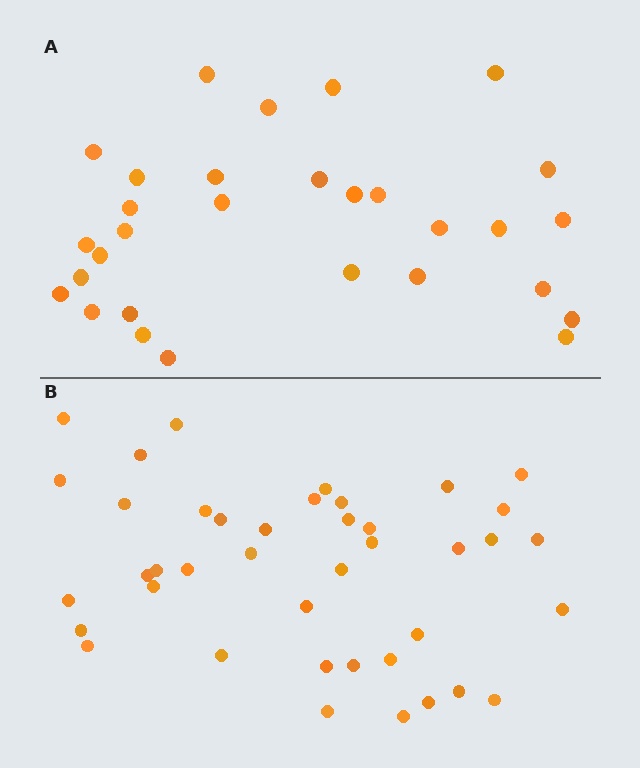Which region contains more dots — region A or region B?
Region B (the bottom region) has more dots.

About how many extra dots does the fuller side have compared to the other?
Region B has roughly 12 or so more dots than region A.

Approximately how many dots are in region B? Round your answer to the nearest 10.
About 40 dots. (The exact count is 41, which rounds to 40.)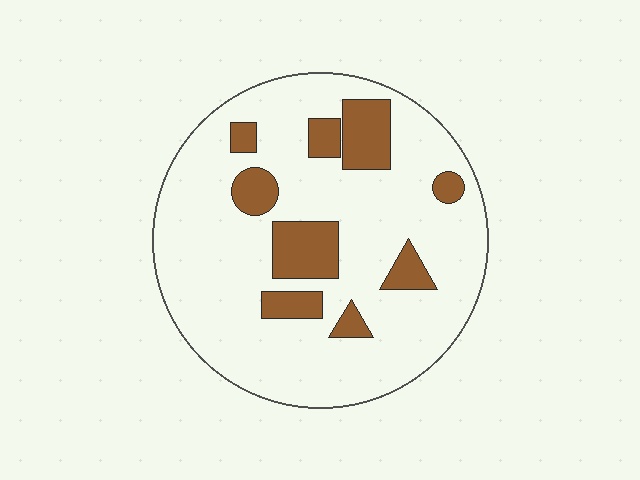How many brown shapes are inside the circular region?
9.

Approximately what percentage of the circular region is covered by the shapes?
Approximately 20%.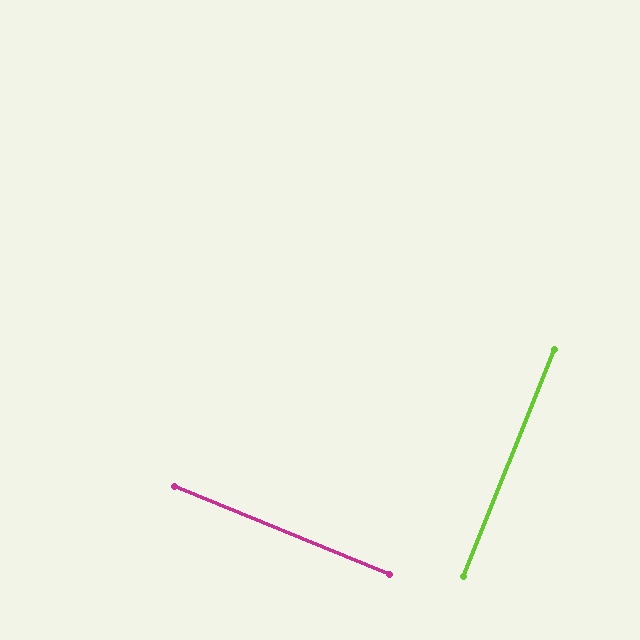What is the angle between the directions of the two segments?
Approximately 90 degrees.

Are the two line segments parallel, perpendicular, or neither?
Perpendicular — they meet at approximately 90°.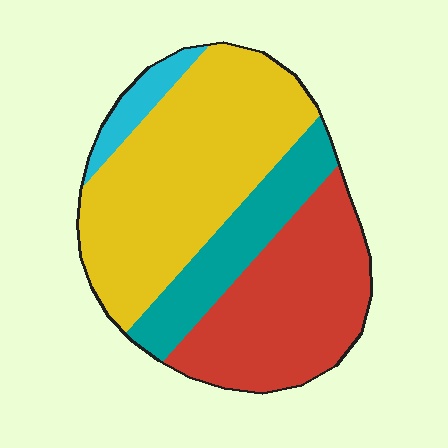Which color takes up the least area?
Cyan, at roughly 5%.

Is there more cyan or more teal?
Teal.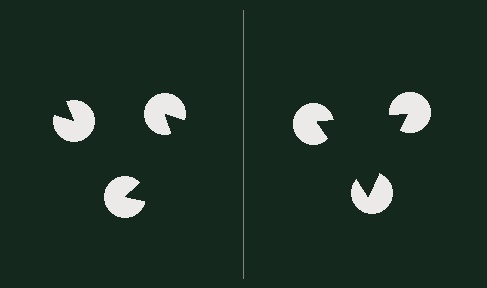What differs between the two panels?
The pac-man discs are positioned identically on both sides; only the wedge orientations differ. On the right they align to a triangle; on the left they are misaligned.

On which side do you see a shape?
An illusory triangle appears on the right side. On the left side the wedge cuts are rotated, so no coherent shape forms.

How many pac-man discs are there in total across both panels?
6 — 3 on each side.